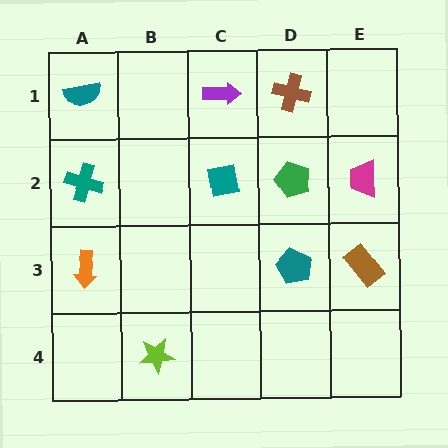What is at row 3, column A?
An orange arrow.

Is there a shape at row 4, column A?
No, that cell is empty.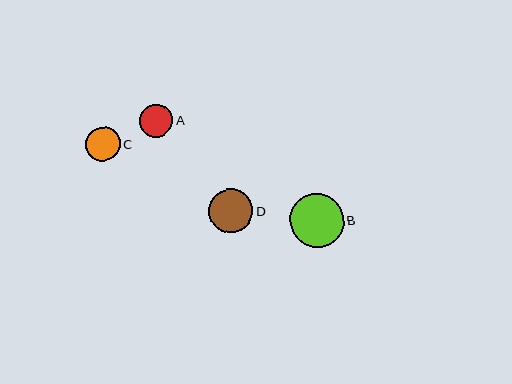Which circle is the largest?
Circle B is the largest with a size of approximately 54 pixels.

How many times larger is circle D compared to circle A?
Circle D is approximately 1.3 times the size of circle A.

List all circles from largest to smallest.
From largest to smallest: B, D, C, A.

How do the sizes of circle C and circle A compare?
Circle C and circle A are approximately the same size.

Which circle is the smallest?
Circle A is the smallest with a size of approximately 33 pixels.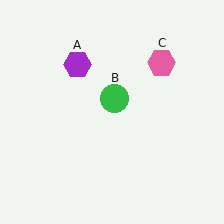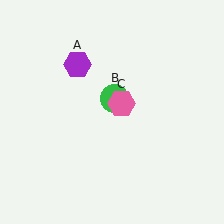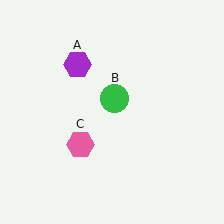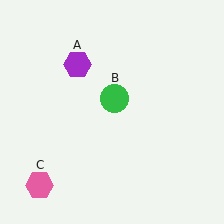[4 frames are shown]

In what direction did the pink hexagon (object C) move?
The pink hexagon (object C) moved down and to the left.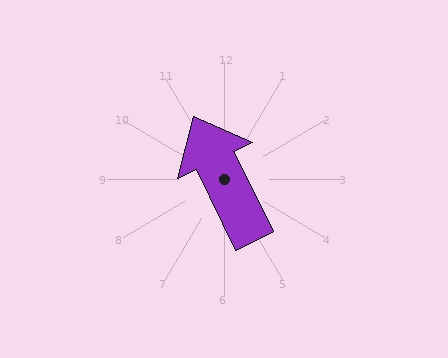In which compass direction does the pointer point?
Northwest.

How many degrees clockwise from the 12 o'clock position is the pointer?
Approximately 334 degrees.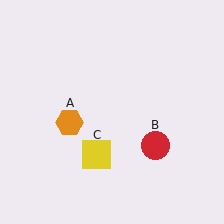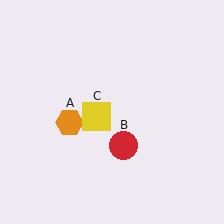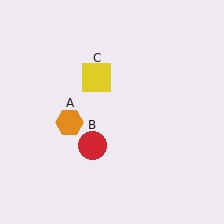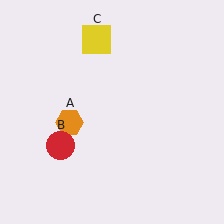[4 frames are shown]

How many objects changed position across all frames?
2 objects changed position: red circle (object B), yellow square (object C).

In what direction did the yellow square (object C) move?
The yellow square (object C) moved up.